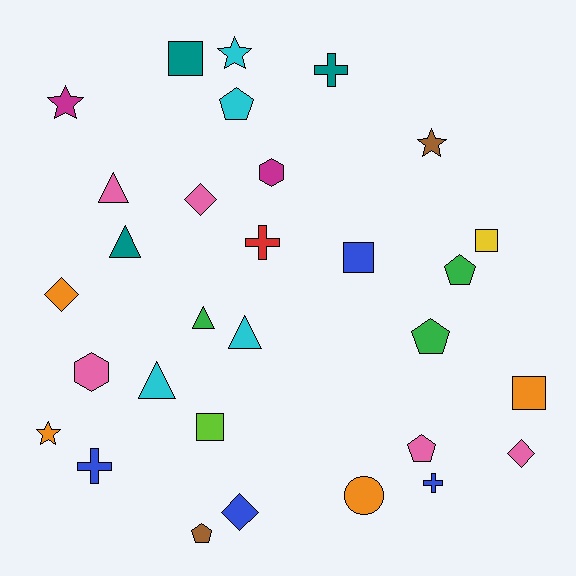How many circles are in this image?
There is 1 circle.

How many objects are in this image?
There are 30 objects.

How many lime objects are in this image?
There is 1 lime object.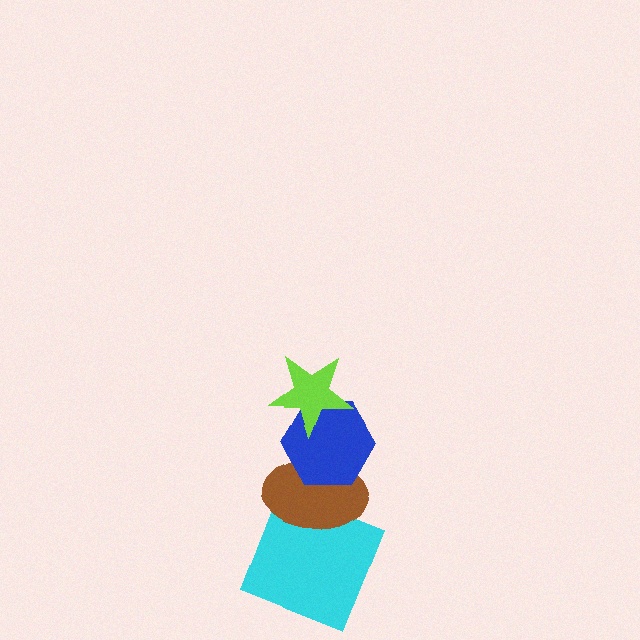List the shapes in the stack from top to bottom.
From top to bottom: the lime star, the blue hexagon, the brown ellipse, the cyan square.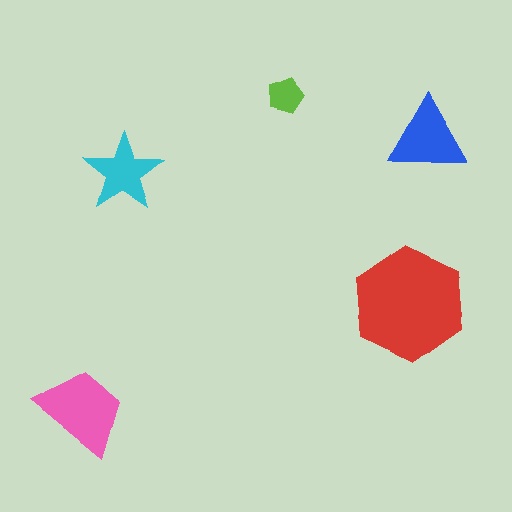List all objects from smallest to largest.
The lime pentagon, the cyan star, the blue triangle, the pink trapezoid, the red hexagon.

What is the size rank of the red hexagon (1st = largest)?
1st.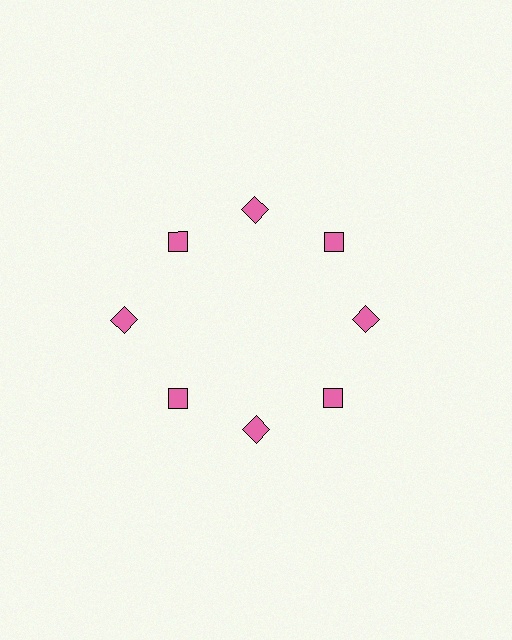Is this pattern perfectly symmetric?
No. The 8 pink diamonds are arranged in a ring, but one element near the 9 o'clock position is pushed outward from the center, breaking the 8-fold rotational symmetry.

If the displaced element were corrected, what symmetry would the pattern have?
It would have 8-fold rotational symmetry — the pattern would map onto itself every 45 degrees.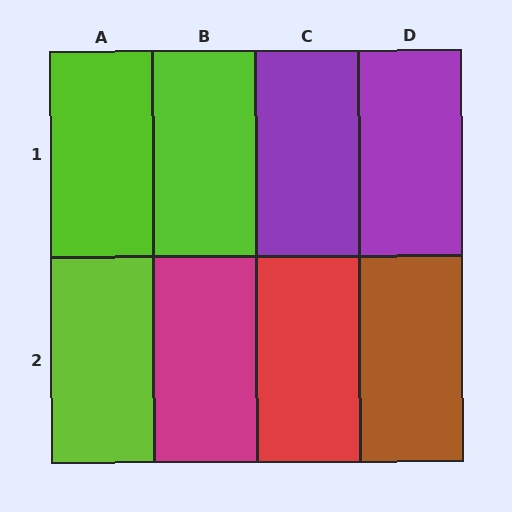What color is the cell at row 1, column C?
Purple.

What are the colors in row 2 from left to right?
Lime, magenta, red, brown.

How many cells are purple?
2 cells are purple.